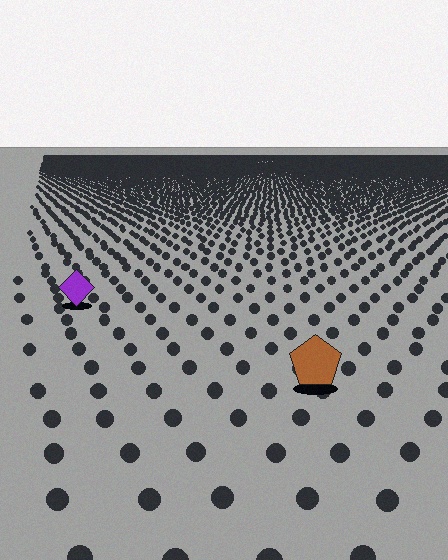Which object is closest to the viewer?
The brown pentagon is closest. The texture marks near it are larger and more spread out.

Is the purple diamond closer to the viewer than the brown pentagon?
No. The brown pentagon is closer — you can tell from the texture gradient: the ground texture is coarser near it.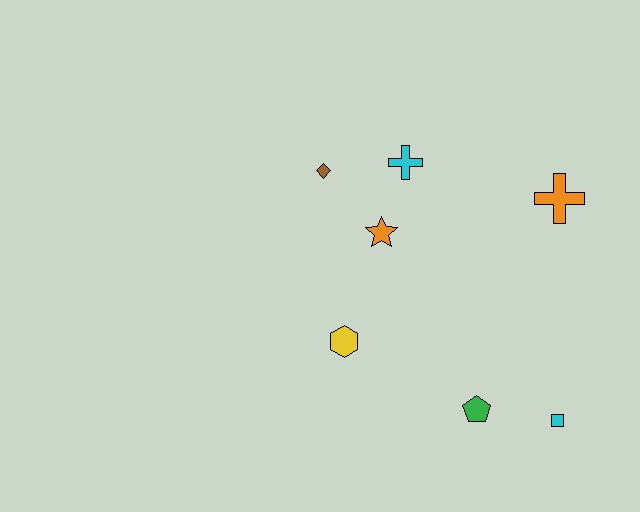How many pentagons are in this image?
There is 1 pentagon.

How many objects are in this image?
There are 7 objects.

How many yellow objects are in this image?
There is 1 yellow object.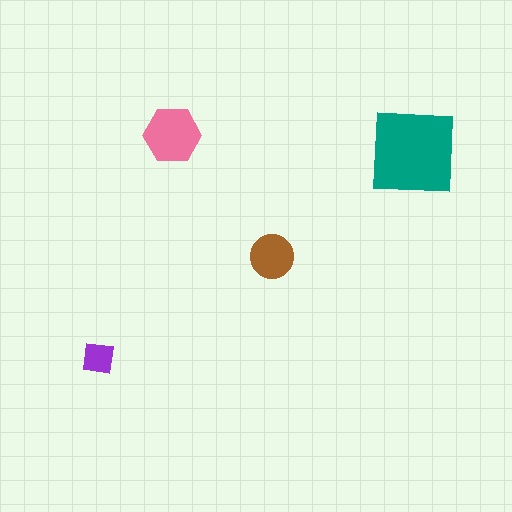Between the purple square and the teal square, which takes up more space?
The teal square.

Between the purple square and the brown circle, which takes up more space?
The brown circle.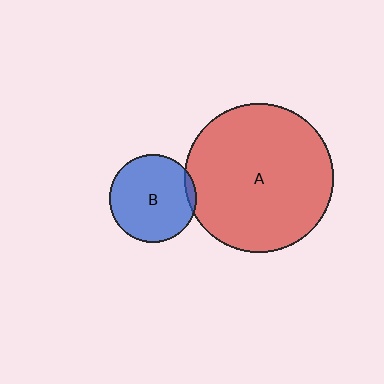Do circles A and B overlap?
Yes.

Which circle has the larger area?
Circle A (red).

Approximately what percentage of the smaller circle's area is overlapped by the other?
Approximately 5%.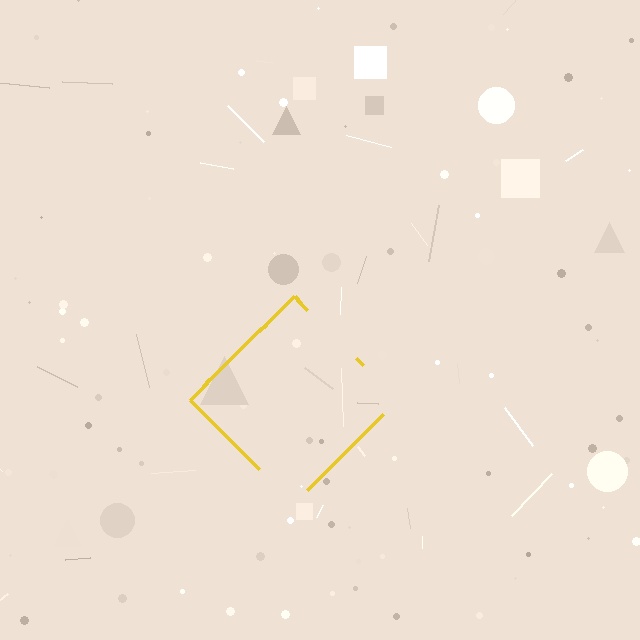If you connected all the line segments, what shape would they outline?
They would outline a diamond.